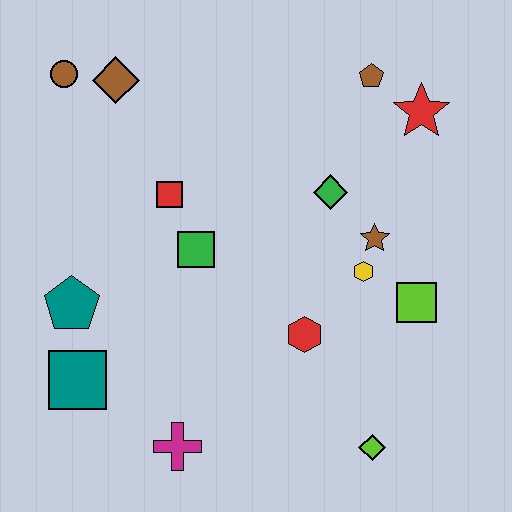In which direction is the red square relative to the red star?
The red square is to the left of the red star.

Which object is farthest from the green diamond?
The teal square is farthest from the green diamond.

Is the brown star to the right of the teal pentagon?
Yes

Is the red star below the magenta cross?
No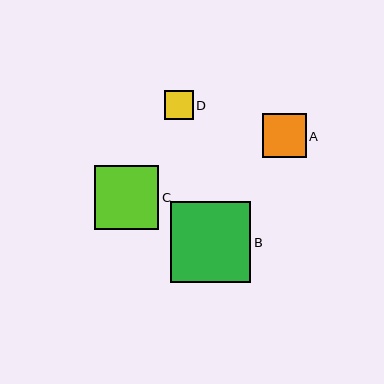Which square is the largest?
Square B is the largest with a size of approximately 80 pixels.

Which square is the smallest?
Square D is the smallest with a size of approximately 29 pixels.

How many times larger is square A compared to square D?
Square A is approximately 1.5 times the size of square D.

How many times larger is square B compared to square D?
Square B is approximately 2.8 times the size of square D.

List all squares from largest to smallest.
From largest to smallest: B, C, A, D.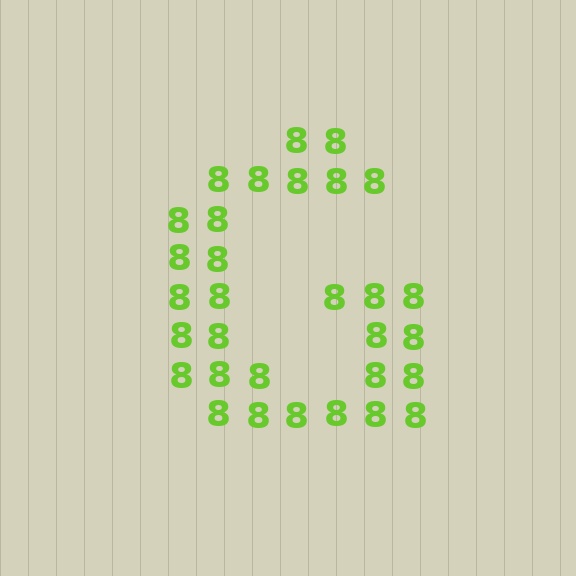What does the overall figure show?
The overall figure shows the letter G.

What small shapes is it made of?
It is made of small digit 8's.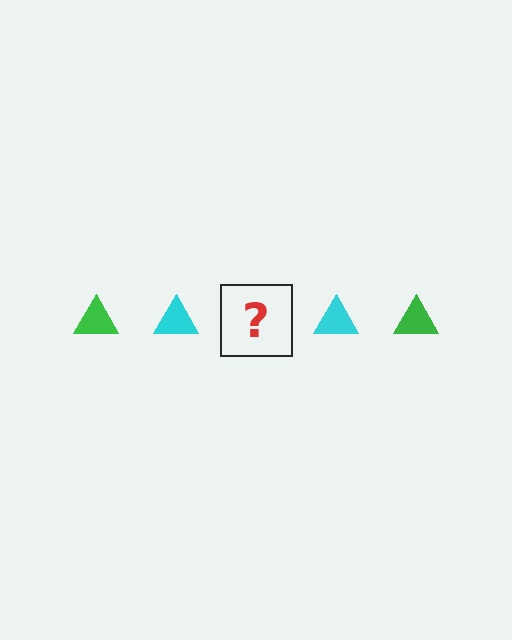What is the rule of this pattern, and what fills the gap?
The rule is that the pattern cycles through green, cyan triangles. The gap should be filled with a green triangle.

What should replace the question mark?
The question mark should be replaced with a green triangle.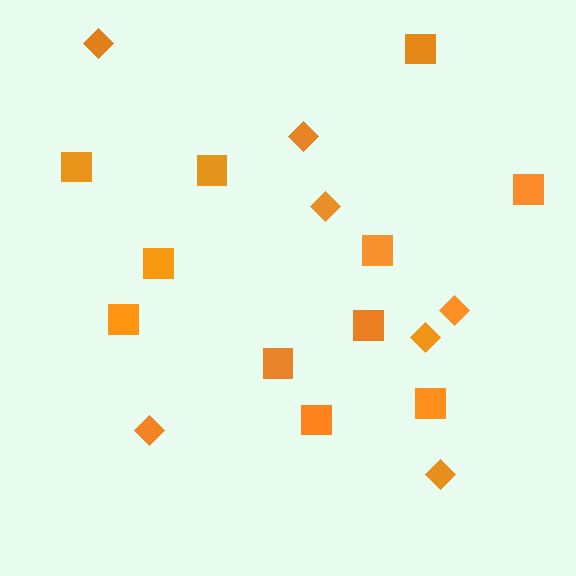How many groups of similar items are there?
There are 2 groups: one group of squares (11) and one group of diamonds (7).